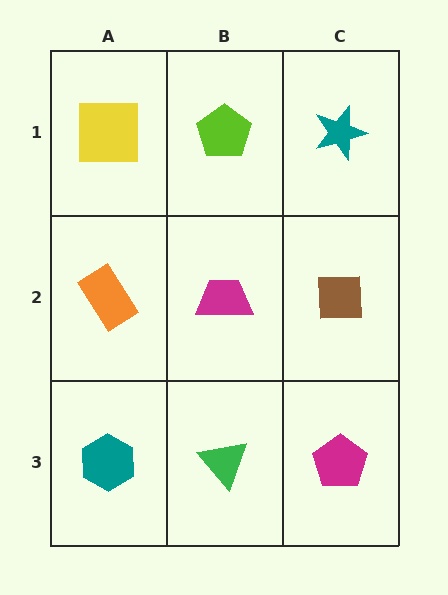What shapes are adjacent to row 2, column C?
A teal star (row 1, column C), a magenta pentagon (row 3, column C), a magenta trapezoid (row 2, column B).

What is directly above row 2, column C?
A teal star.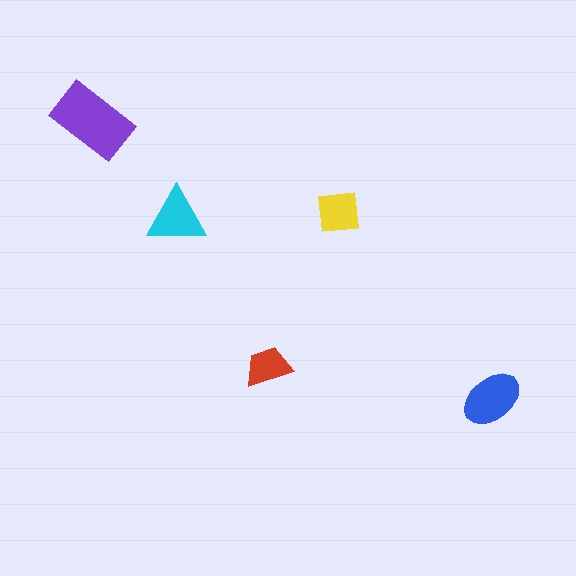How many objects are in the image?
There are 5 objects in the image.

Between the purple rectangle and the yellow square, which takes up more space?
The purple rectangle.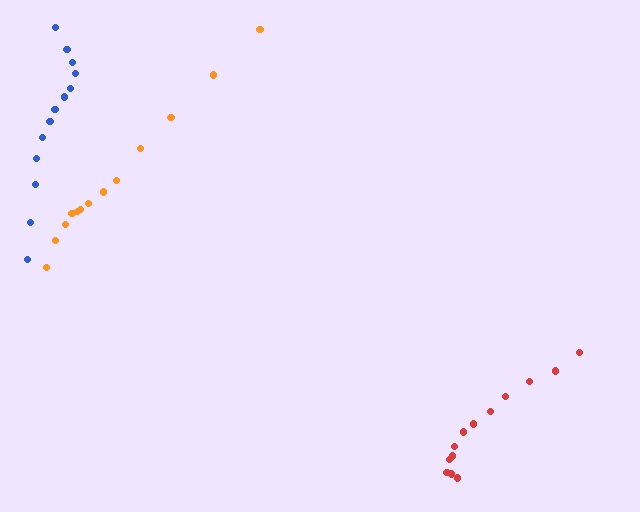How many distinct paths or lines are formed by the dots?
There are 3 distinct paths.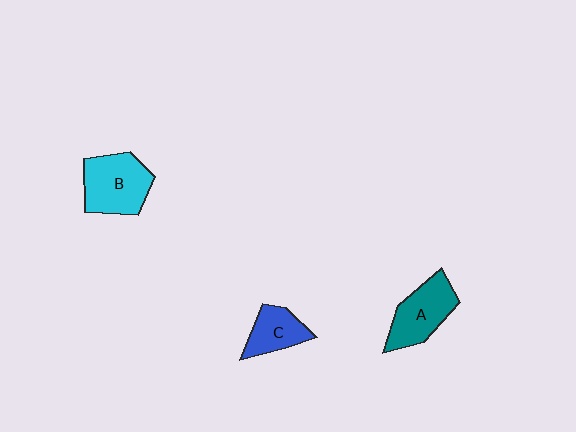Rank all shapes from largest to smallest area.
From largest to smallest: B (cyan), A (teal), C (blue).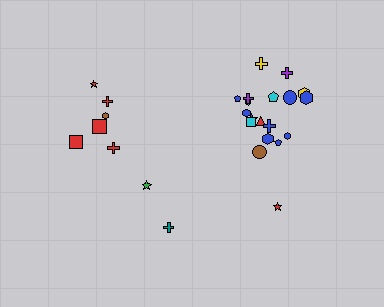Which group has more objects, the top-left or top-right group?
The top-right group.